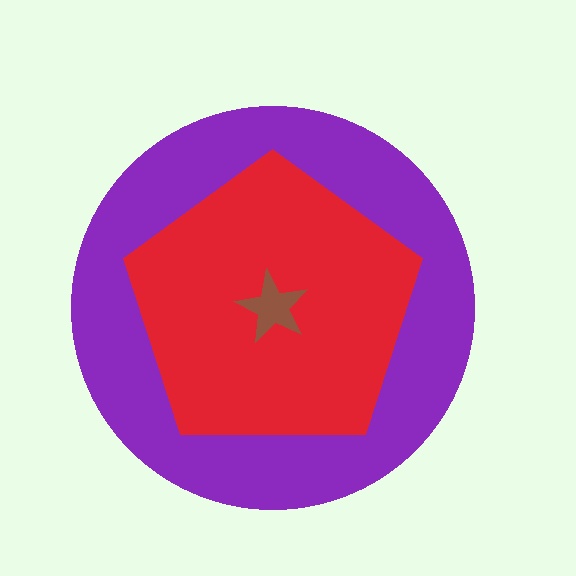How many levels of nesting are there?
3.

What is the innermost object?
The brown star.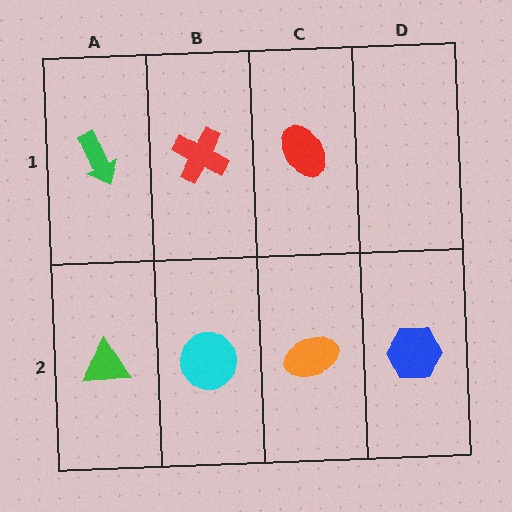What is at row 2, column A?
A green triangle.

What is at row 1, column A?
A green arrow.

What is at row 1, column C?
A red ellipse.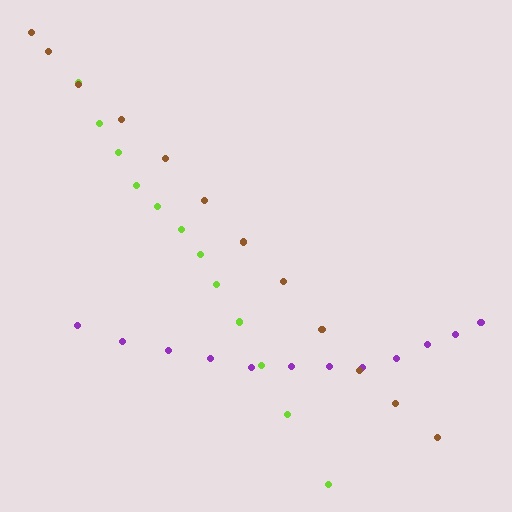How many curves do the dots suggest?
There are 3 distinct paths.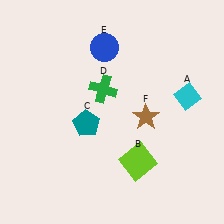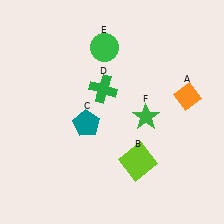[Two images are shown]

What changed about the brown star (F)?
In Image 1, F is brown. In Image 2, it changed to green.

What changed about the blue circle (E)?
In Image 1, E is blue. In Image 2, it changed to green.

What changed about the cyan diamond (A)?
In Image 1, A is cyan. In Image 2, it changed to orange.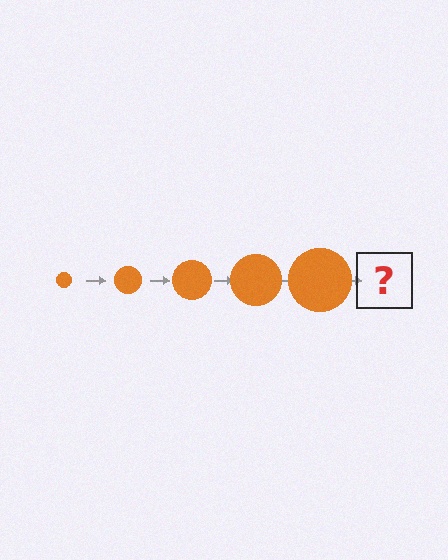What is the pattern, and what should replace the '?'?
The pattern is that the circle gets progressively larger each step. The '?' should be an orange circle, larger than the previous one.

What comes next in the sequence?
The next element should be an orange circle, larger than the previous one.